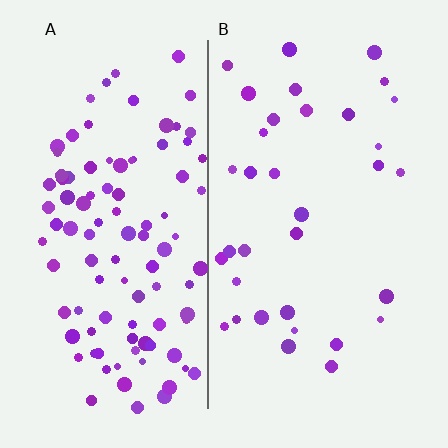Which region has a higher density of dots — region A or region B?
A (the left).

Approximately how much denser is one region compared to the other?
Approximately 3.0× — region A over region B.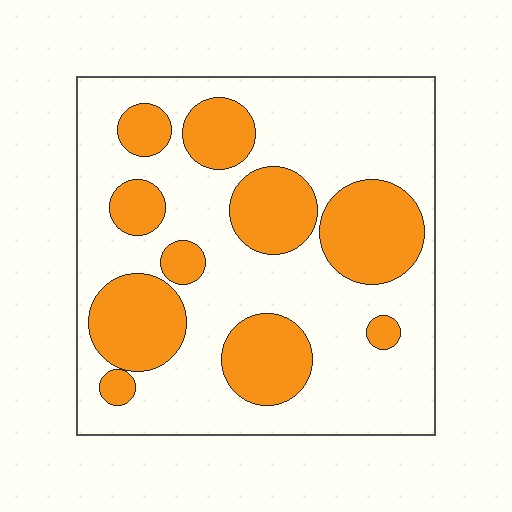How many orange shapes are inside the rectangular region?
10.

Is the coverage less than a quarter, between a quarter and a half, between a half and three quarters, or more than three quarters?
Between a quarter and a half.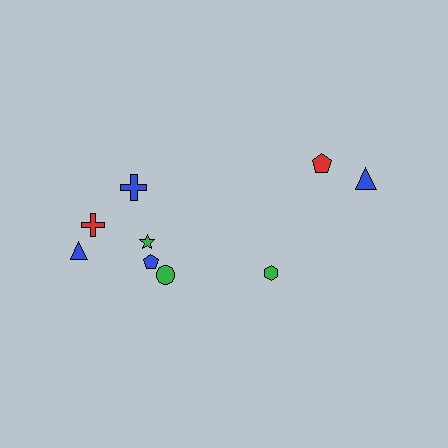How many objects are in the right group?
There are 3 objects.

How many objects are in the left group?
There are 6 objects.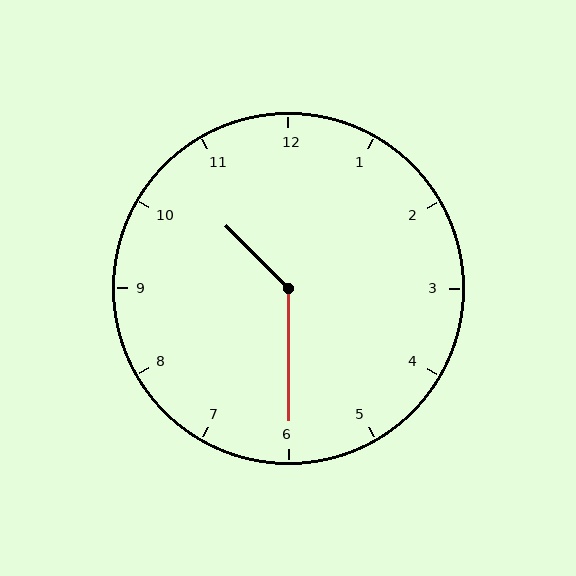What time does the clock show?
10:30.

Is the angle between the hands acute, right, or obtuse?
It is obtuse.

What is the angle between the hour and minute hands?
Approximately 135 degrees.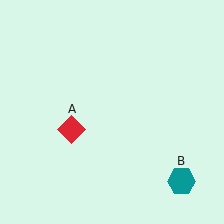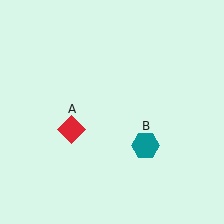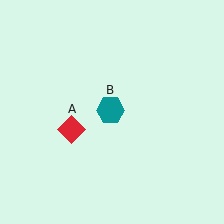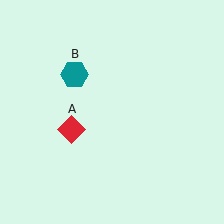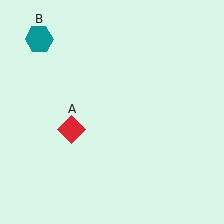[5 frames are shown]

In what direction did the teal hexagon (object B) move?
The teal hexagon (object B) moved up and to the left.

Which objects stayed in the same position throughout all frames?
Red diamond (object A) remained stationary.